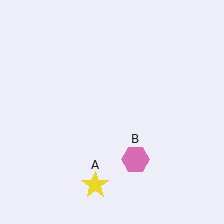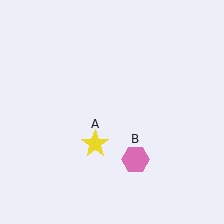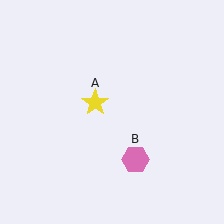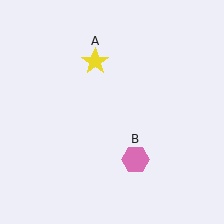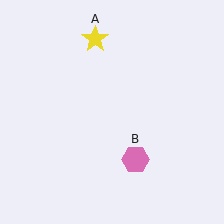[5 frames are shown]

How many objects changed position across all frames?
1 object changed position: yellow star (object A).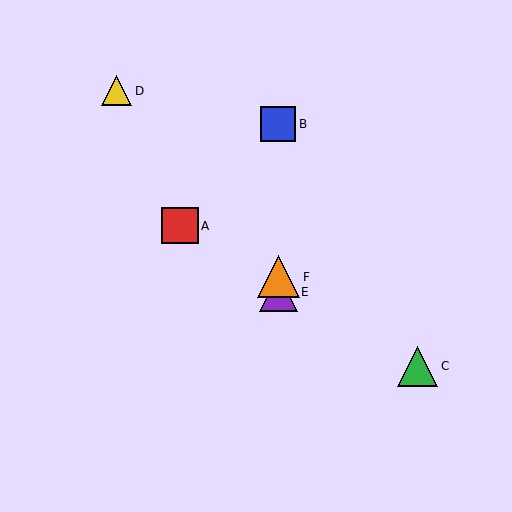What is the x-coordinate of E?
Object E is at x≈278.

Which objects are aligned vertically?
Objects B, E, F are aligned vertically.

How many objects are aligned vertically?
3 objects (B, E, F) are aligned vertically.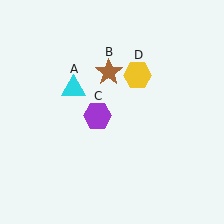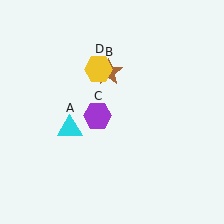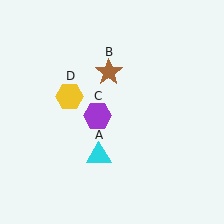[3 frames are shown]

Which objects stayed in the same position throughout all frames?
Brown star (object B) and purple hexagon (object C) remained stationary.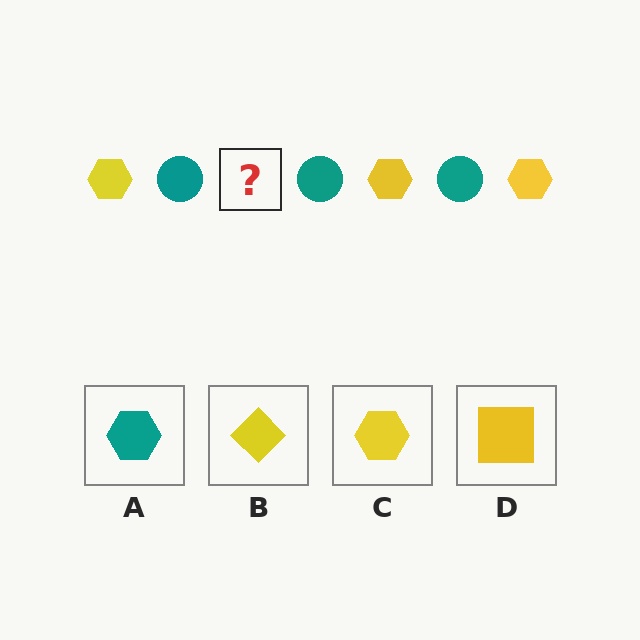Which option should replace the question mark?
Option C.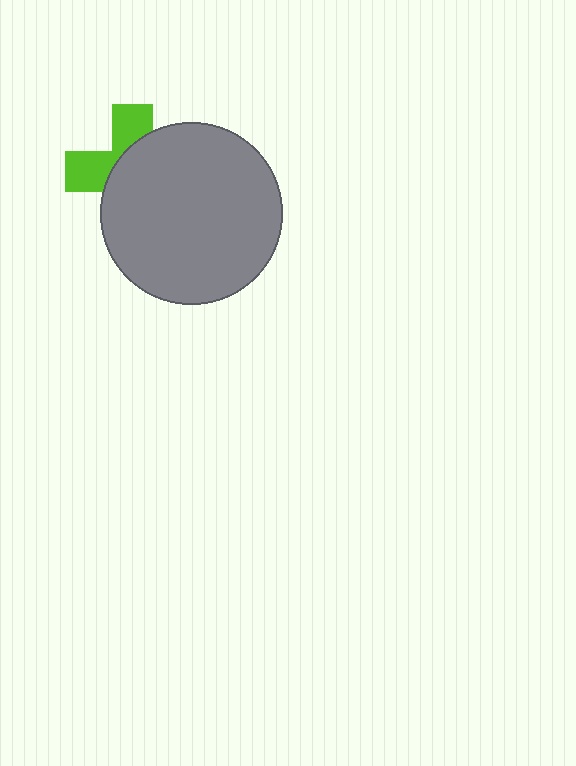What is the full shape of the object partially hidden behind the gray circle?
The partially hidden object is a lime cross.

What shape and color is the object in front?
The object in front is a gray circle.